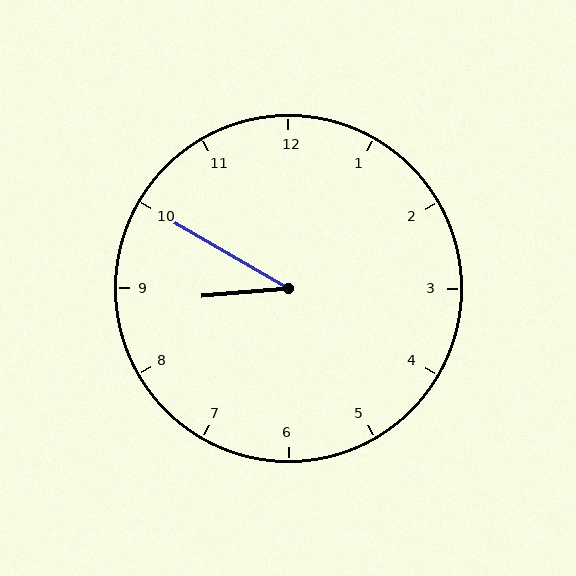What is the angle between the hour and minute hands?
Approximately 35 degrees.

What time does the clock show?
8:50.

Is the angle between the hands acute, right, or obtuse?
It is acute.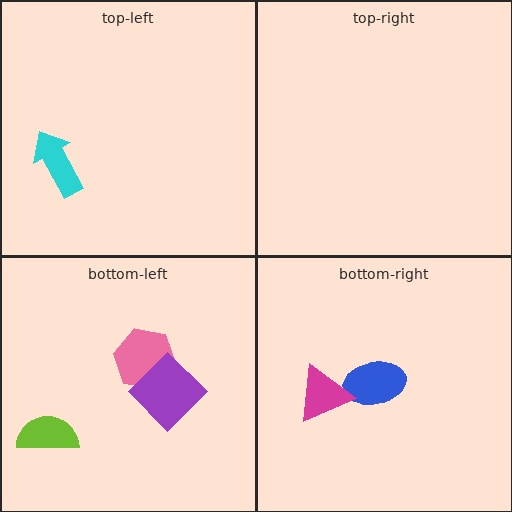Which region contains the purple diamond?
The bottom-left region.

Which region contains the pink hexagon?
The bottom-left region.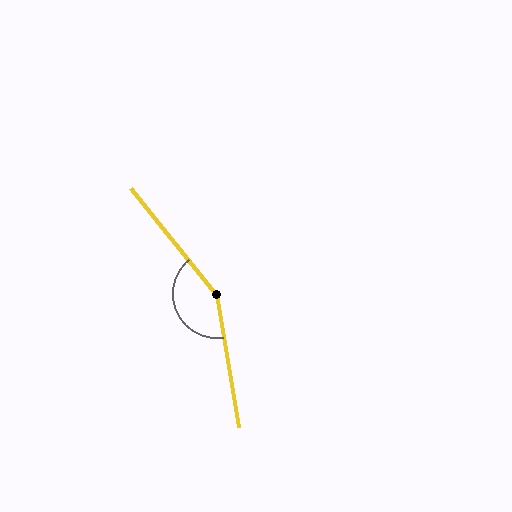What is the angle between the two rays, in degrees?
Approximately 150 degrees.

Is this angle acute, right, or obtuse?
It is obtuse.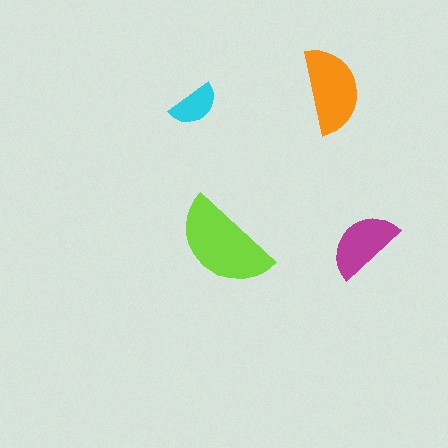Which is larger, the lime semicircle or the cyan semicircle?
The lime one.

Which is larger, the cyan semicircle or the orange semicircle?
The orange one.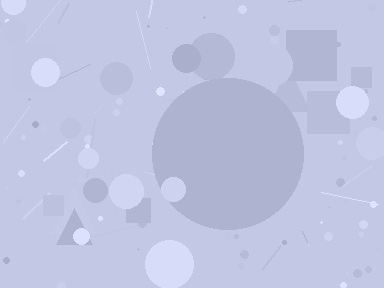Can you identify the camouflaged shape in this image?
The camouflaged shape is a circle.